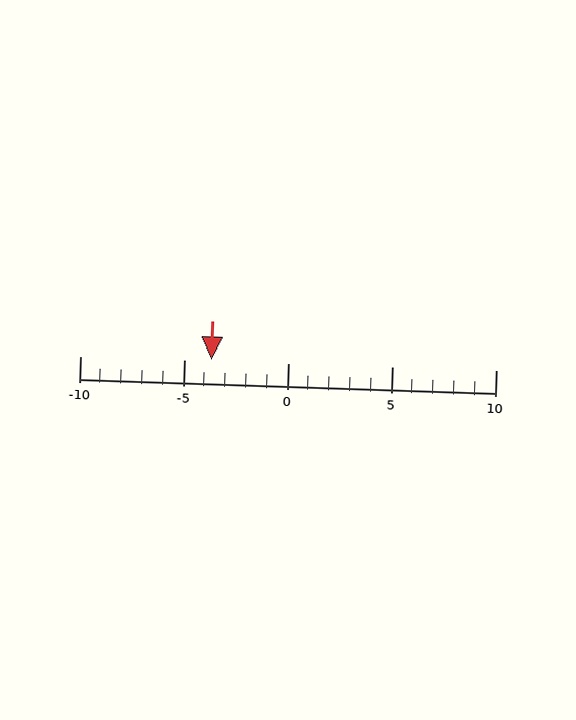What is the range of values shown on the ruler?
The ruler shows values from -10 to 10.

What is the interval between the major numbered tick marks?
The major tick marks are spaced 5 units apart.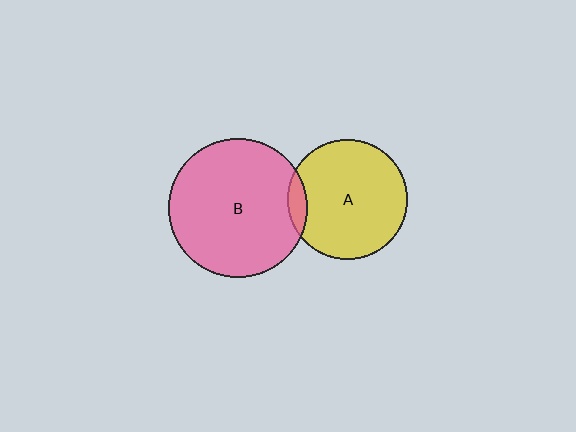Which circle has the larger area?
Circle B (pink).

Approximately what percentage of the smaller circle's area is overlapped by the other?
Approximately 10%.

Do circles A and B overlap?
Yes.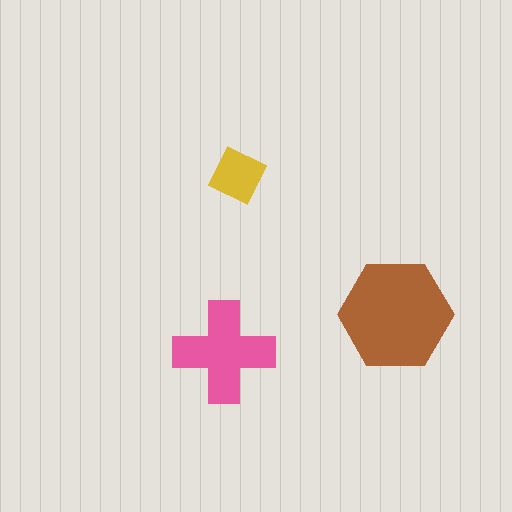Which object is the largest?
The brown hexagon.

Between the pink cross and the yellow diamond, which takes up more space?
The pink cross.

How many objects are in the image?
There are 3 objects in the image.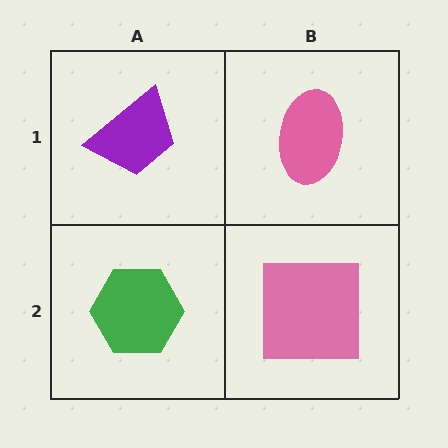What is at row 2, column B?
A pink square.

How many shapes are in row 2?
2 shapes.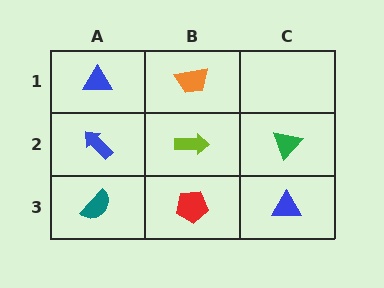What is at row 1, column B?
An orange trapezoid.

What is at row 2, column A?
A blue arrow.